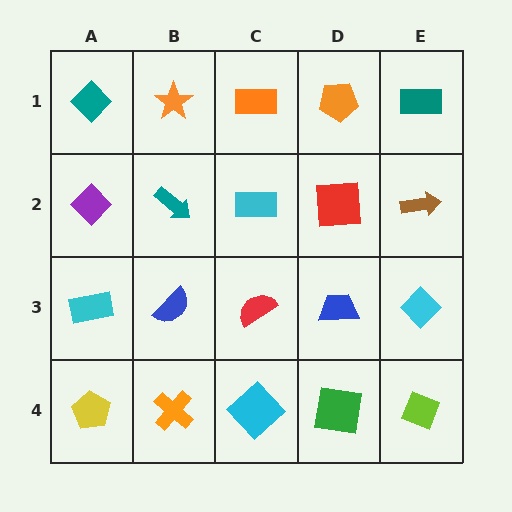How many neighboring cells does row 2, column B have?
4.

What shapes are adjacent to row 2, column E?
A teal rectangle (row 1, column E), a cyan diamond (row 3, column E), a red square (row 2, column D).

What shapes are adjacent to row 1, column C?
A cyan rectangle (row 2, column C), an orange star (row 1, column B), an orange pentagon (row 1, column D).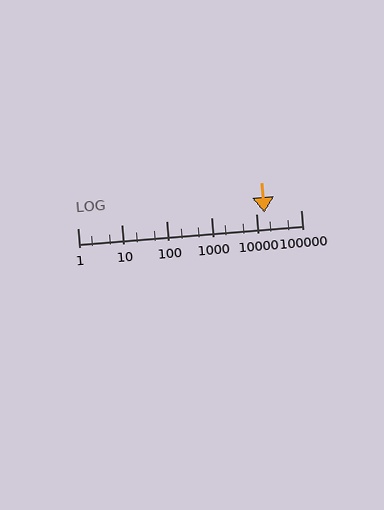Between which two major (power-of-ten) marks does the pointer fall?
The pointer is between 10000 and 100000.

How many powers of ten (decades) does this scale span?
The scale spans 5 decades, from 1 to 100000.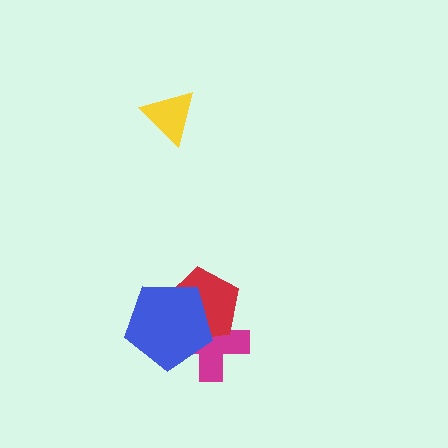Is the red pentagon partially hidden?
Yes, it is partially covered by another shape.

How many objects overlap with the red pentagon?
2 objects overlap with the red pentagon.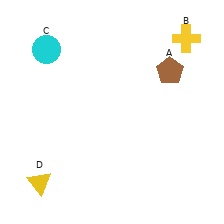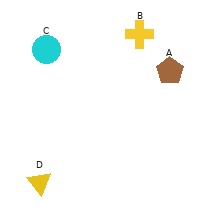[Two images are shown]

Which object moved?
The yellow cross (B) moved left.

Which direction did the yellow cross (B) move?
The yellow cross (B) moved left.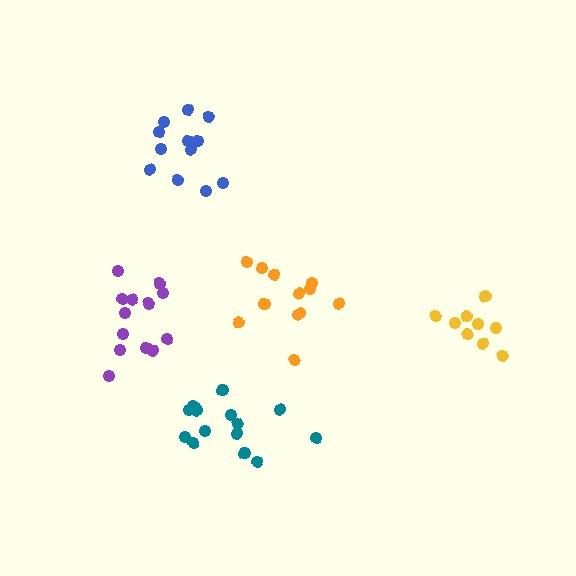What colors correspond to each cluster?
The clusters are colored: blue, purple, teal, orange, yellow.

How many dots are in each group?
Group 1: 12 dots, Group 2: 14 dots, Group 3: 14 dots, Group 4: 12 dots, Group 5: 9 dots (61 total).